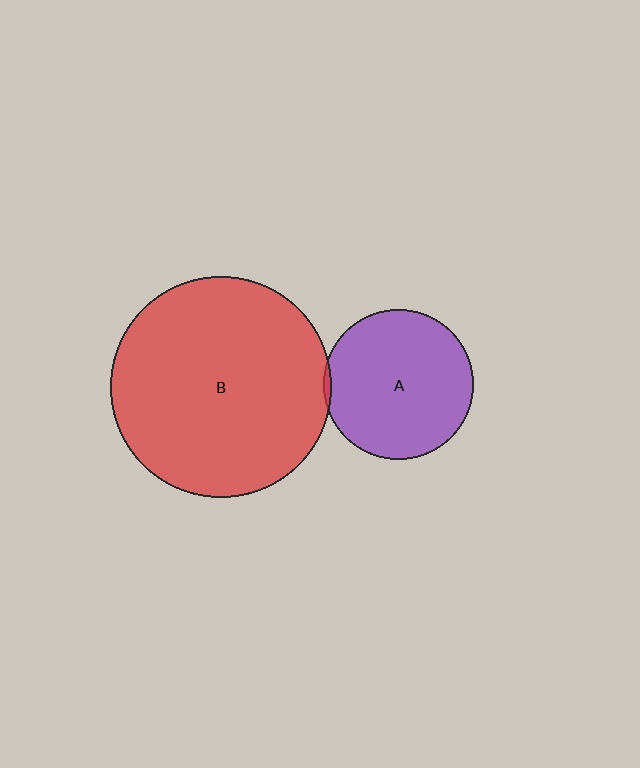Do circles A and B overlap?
Yes.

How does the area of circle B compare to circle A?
Approximately 2.2 times.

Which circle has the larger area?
Circle B (red).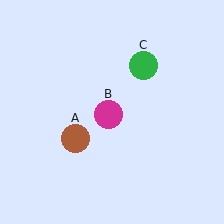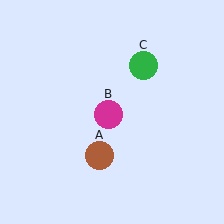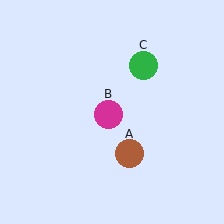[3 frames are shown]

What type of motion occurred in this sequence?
The brown circle (object A) rotated counterclockwise around the center of the scene.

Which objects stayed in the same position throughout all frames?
Magenta circle (object B) and green circle (object C) remained stationary.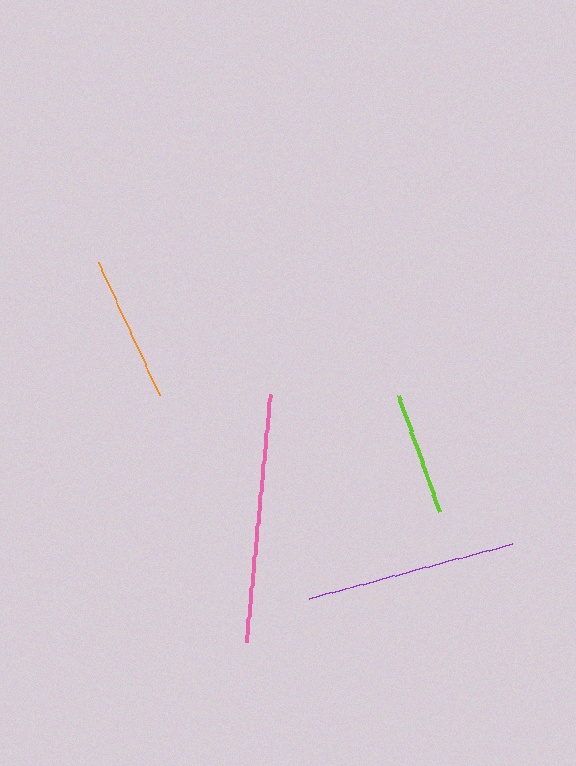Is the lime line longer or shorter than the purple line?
The purple line is longer than the lime line.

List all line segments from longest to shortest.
From longest to shortest: pink, purple, orange, lime.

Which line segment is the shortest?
The lime line is the shortest at approximately 124 pixels.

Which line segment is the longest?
The pink line is the longest at approximately 249 pixels.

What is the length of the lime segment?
The lime segment is approximately 124 pixels long.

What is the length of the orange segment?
The orange segment is approximately 146 pixels long.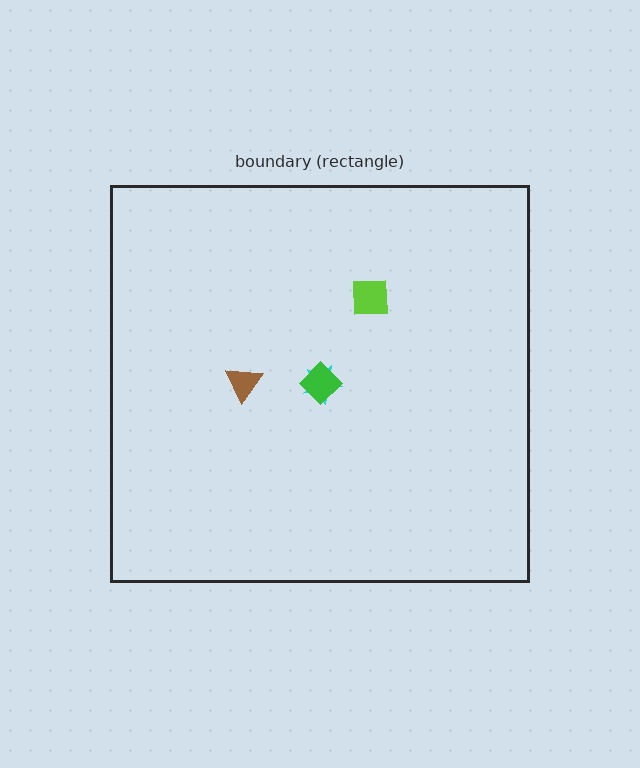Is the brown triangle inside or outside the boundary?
Inside.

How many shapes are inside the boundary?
4 inside, 0 outside.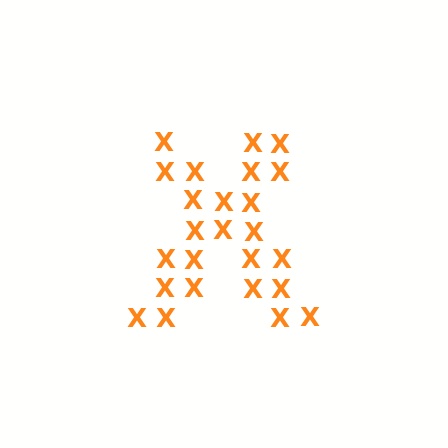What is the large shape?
The large shape is the letter X.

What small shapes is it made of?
It is made of small letter X's.